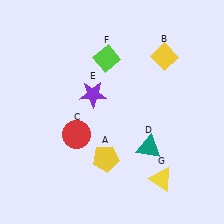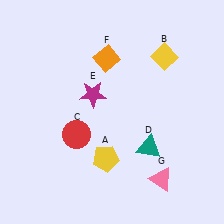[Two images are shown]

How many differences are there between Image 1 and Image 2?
There are 3 differences between the two images.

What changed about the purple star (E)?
In Image 1, E is purple. In Image 2, it changed to magenta.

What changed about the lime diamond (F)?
In Image 1, F is lime. In Image 2, it changed to orange.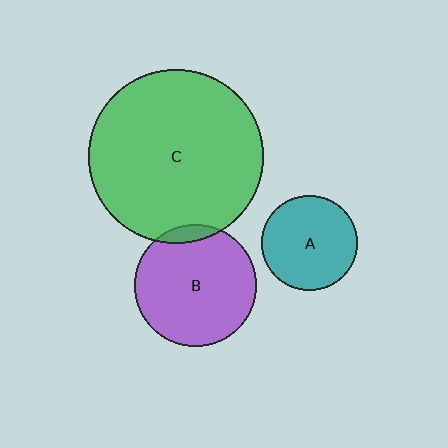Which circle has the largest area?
Circle C (green).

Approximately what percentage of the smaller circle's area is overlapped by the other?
Approximately 5%.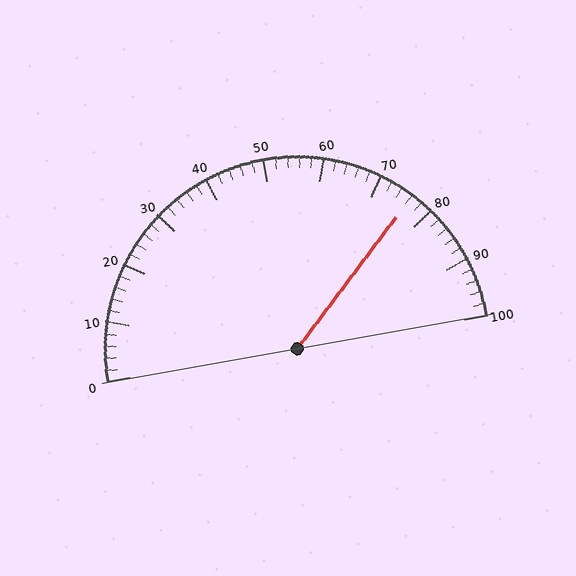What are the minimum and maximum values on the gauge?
The gauge ranges from 0 to 100.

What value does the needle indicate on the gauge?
The needle indicates approximately 76.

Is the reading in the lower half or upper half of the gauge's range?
The reading is in the upper half of the range (0 to 100).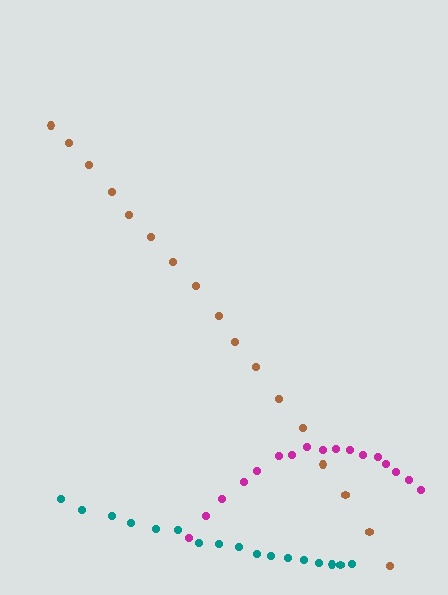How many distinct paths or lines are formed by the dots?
There are 3 distinct paths.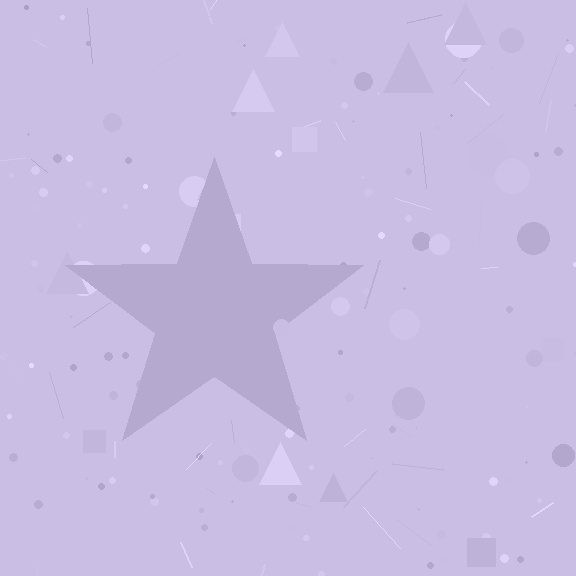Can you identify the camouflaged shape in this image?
The camouflaged shape is a star.